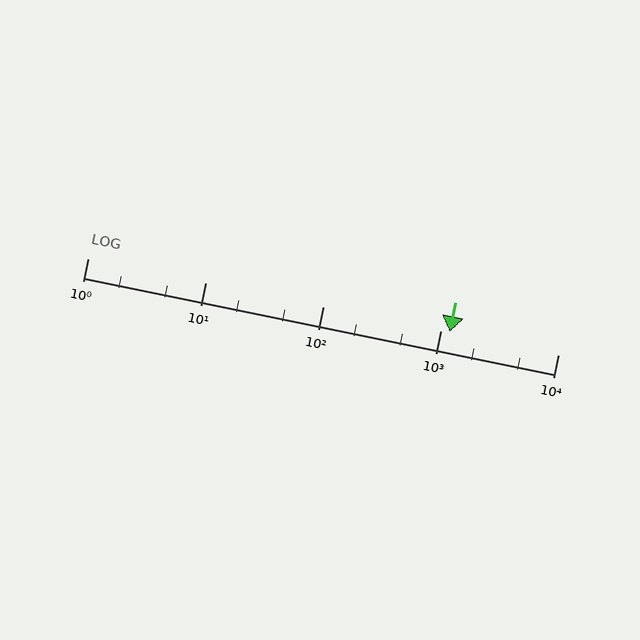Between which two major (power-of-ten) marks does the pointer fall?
The pointer is between 1000 and 10000.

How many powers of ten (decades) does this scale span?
The scale spans 4 decades, from 1 to 10000.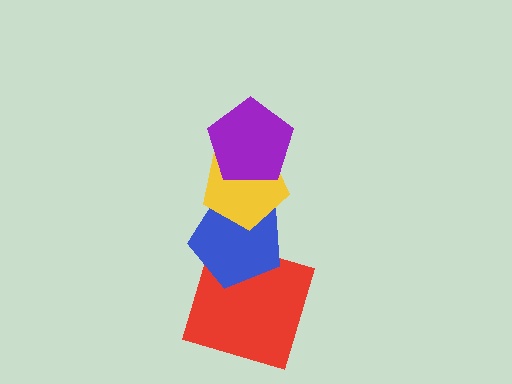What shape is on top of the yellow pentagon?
The purple pentagon is on top of the yellow pentagon.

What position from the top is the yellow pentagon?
The yellow pentagon is 2nd from the top.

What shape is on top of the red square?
The blue pentagon is on top of the red square.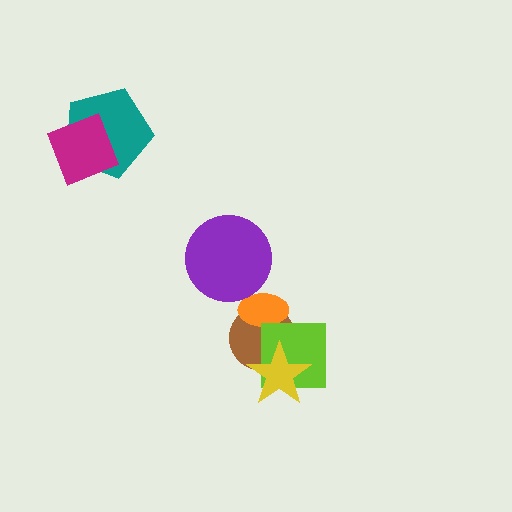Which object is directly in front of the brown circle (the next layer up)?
The orange ellipse is directly in front of the brown circle.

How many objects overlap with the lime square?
2 objects overlap with the lime square.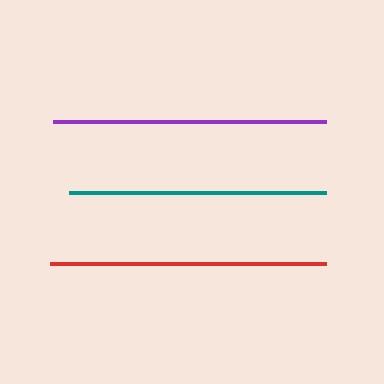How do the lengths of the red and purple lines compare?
The red and purple lines are approximately the same length.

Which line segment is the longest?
The red line is the longest at approximately 276 pixels.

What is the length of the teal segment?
The teal segment is approximately 257 pixels long.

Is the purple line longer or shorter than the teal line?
The purple line is longer than the teal line.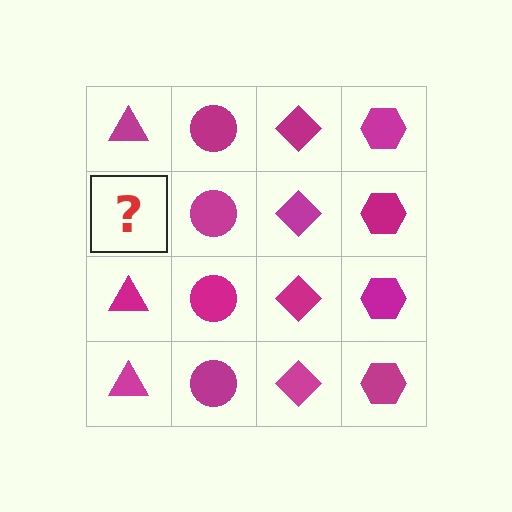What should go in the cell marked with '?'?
The missing cell should contain a magenta triangle.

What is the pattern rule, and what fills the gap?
The rule is that each column has a consistent shape. The gap should be filled with a magenta triangle.